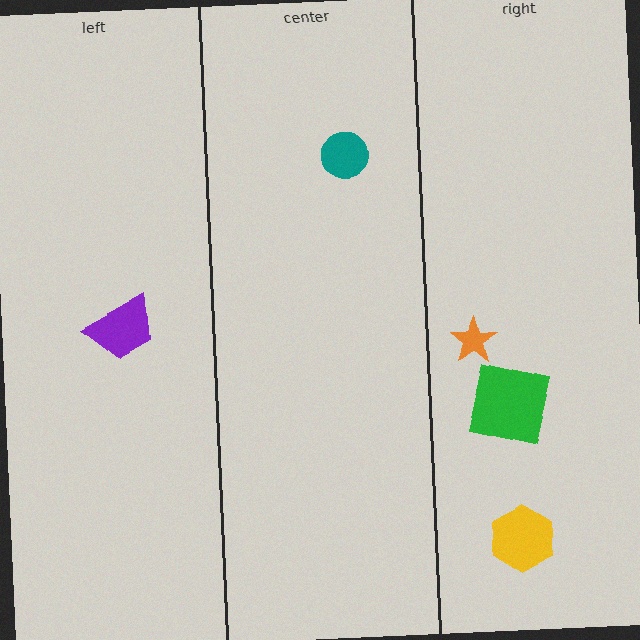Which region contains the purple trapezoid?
The left region.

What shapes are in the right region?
The green square, the yellow hexagon, the orange star.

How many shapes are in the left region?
1.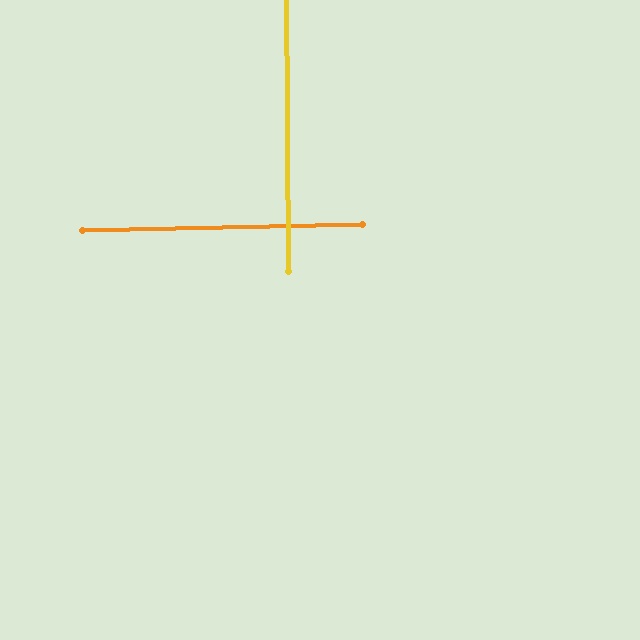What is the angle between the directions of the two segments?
Approximately 89 degrees.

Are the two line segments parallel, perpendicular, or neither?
Perpendicular — they meet at approximately 89°.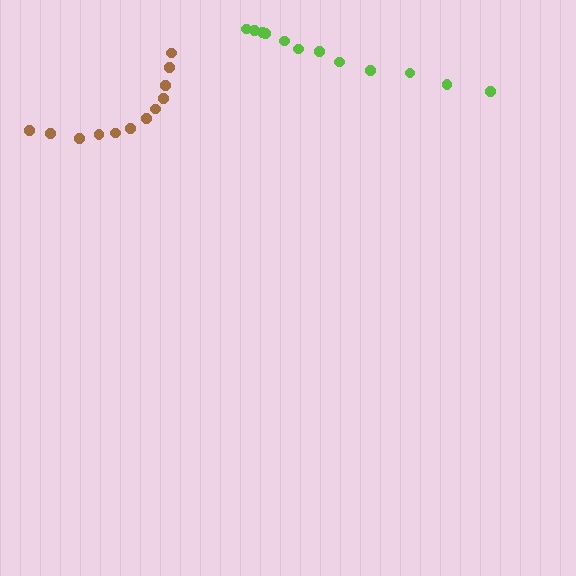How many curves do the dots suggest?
There are 2 distinct paths.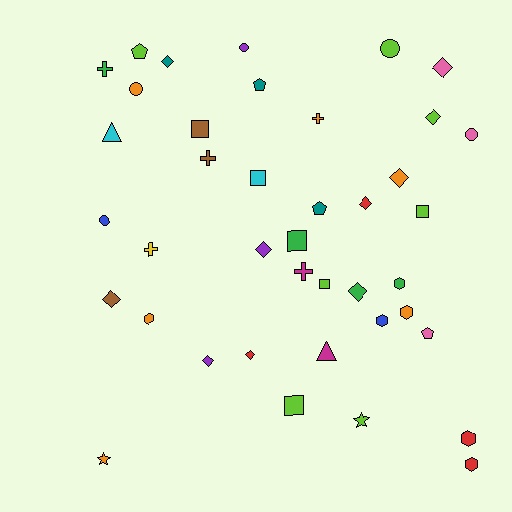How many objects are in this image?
There are 40 objects.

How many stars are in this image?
There are 2 stars.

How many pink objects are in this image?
There are 3 pink objects.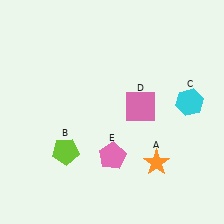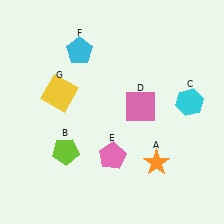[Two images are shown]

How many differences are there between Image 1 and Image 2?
There are 2 differences between the two images.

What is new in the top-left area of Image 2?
A yellow square (G) was added in the top-left area of Image 2.